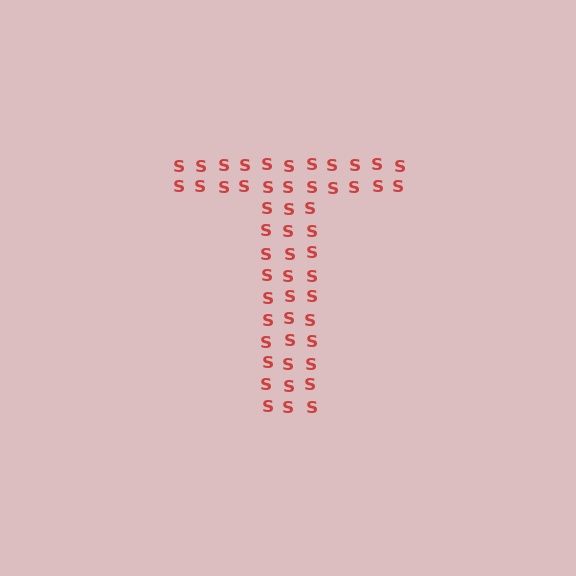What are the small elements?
The small elements are letter S's.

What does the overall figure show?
The overall figure shows the letter T.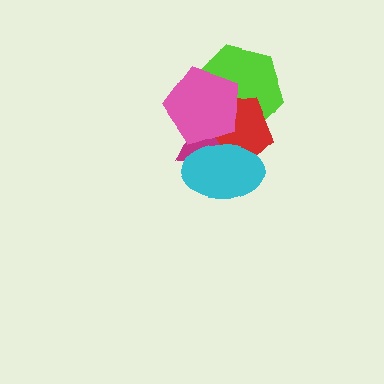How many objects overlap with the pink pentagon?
4 objects overlap with the pink pentagon.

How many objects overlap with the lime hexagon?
3 objects overlap with the lime hexagon.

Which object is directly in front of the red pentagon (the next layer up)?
The magenta triangle is directly in front of the red pentagon.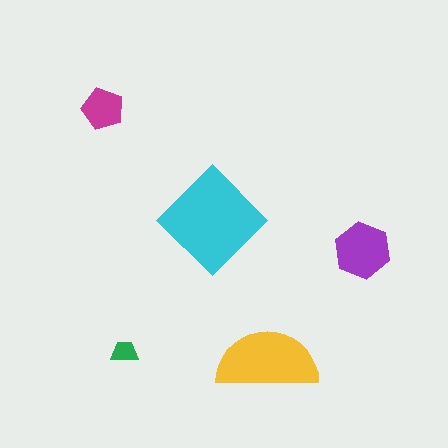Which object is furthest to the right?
The purple hexagon is rightmost.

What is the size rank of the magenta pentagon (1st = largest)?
4th.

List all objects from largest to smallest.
The cyan diamond, the yellow semicircle, the purple hexagon, the magenta pentagon, the green trapezoid.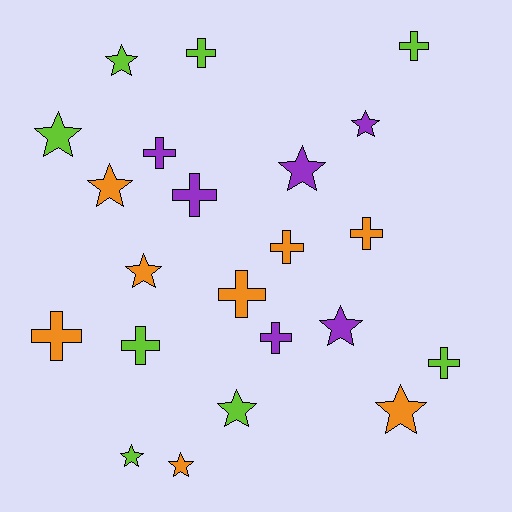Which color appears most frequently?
Lime, with 8 objects.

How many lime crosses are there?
There are 4 lime crosses.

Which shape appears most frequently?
Star, with 11 objects.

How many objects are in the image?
There are 22 objects.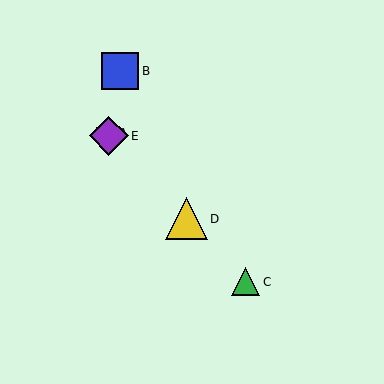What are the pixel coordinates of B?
Object B is at (120, 71).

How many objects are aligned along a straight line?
4 objects (A, C, D, E) are aligned along a straight line.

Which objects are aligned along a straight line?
Objects A, C, D, E are aligned along a straight line.